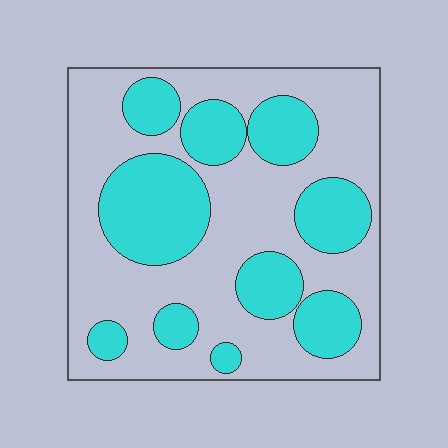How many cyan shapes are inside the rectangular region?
10.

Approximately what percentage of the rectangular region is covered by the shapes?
Approximately 35%.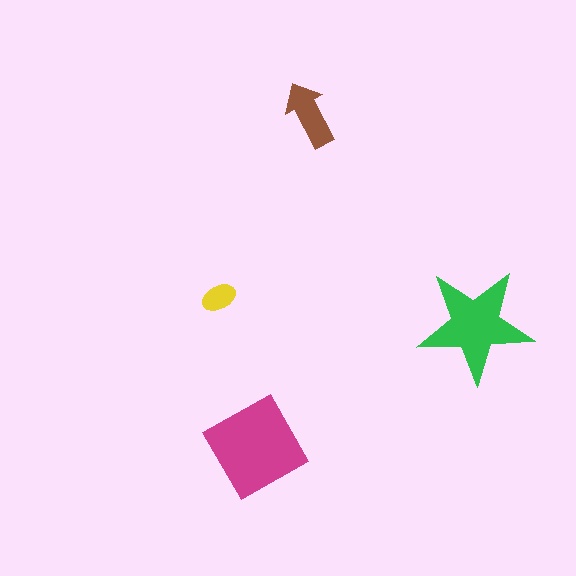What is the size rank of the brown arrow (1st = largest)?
3rd.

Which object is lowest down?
The magenta diamond is bottommost.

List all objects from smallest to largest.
The yellow ellipse, the brown arrow, the green star, the magenta diamond.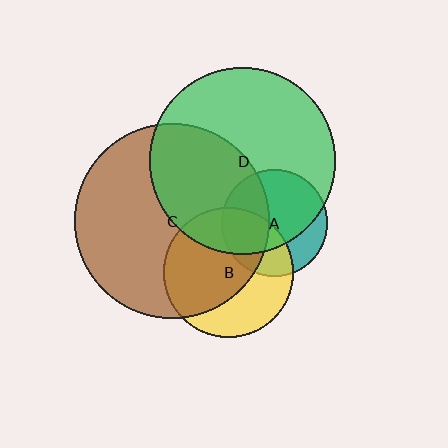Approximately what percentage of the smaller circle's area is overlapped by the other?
Approximately 65%.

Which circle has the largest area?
Circle C (brown).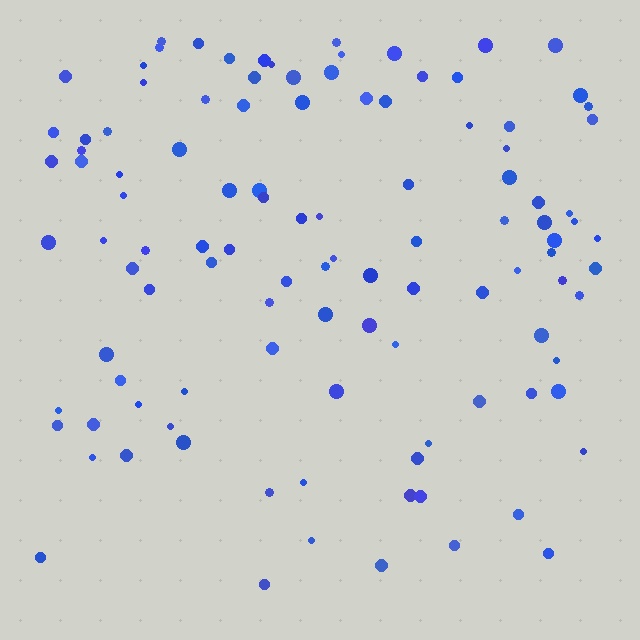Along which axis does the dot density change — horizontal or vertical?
Vertical.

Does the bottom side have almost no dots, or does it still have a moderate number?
Still a moderate number, just noticeably fewer than the top.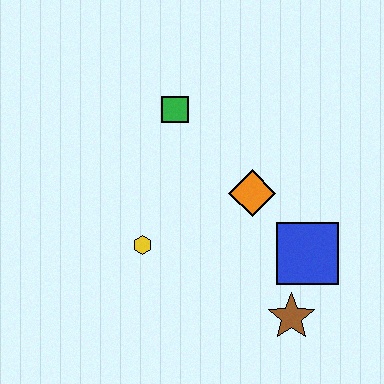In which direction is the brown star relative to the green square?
The brown star is below the green square.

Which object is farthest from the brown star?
The green square is farthest from the brown star.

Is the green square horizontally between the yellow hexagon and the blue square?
Yes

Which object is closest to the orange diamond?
The blue square is closest to the orange diamond.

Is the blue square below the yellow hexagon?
Yes